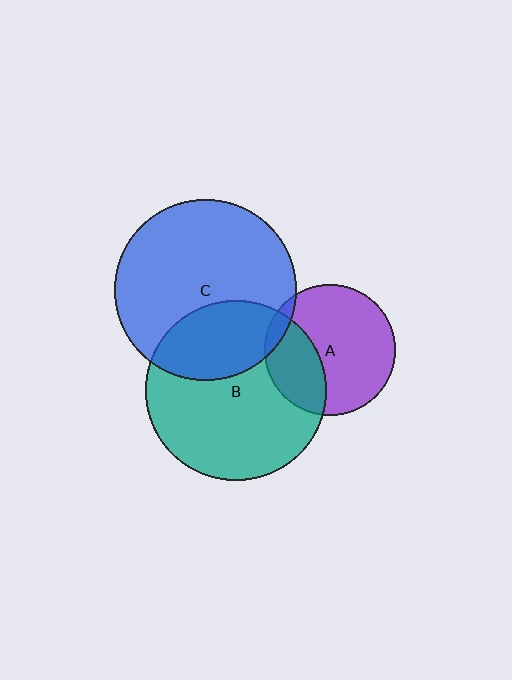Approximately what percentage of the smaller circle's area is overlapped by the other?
Approximately 30%.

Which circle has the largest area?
Circle C (blue).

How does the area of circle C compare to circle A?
Approximately 1.9 times.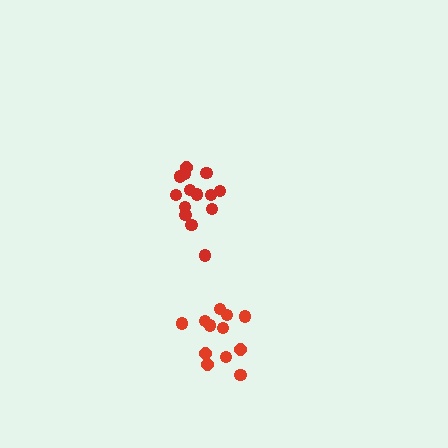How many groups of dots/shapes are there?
There are 2 groups.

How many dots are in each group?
Group 1: 12 dots, Group 2: 14 dots (26 total).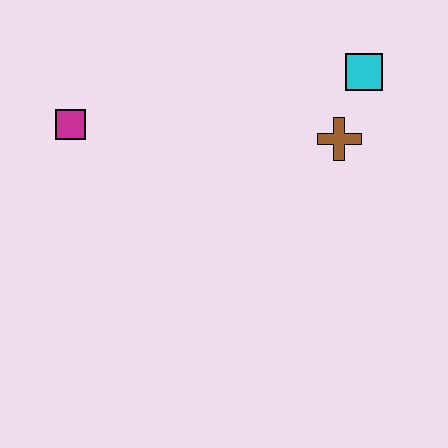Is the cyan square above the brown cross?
Yes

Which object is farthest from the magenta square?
The cyan square is farthest from the magenta square.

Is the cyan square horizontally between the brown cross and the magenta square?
No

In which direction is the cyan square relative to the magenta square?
The cyan square is to the right of the magenta square.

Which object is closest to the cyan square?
The brown cross is closest to the cyan square.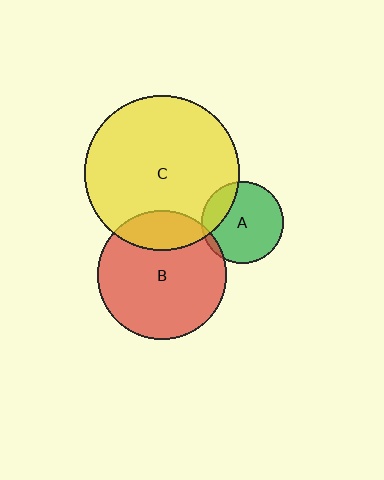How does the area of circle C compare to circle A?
Approximately 3.5 times.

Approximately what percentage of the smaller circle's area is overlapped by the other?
Approximately 20%.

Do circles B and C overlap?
Yes.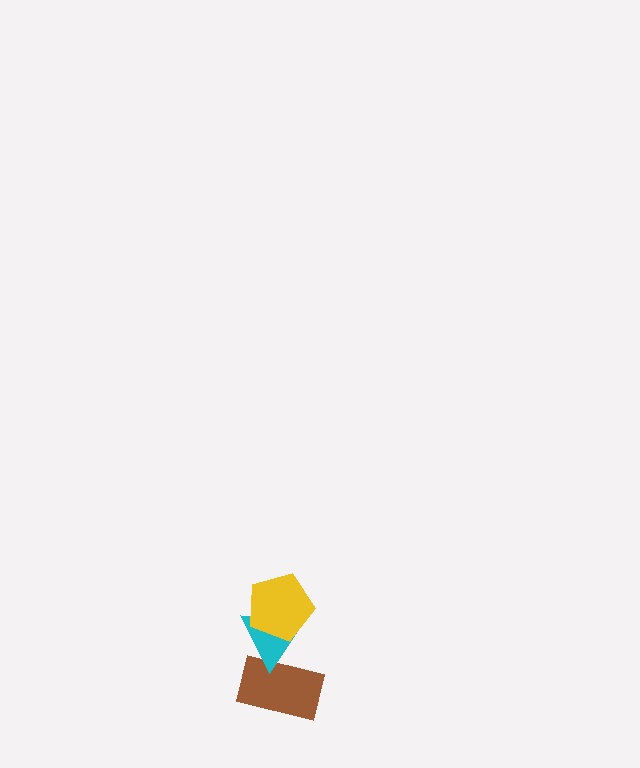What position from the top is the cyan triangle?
The cyan triangle is 2nd from the top.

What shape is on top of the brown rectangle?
The cyan triangle is on top of the brown rectangle.